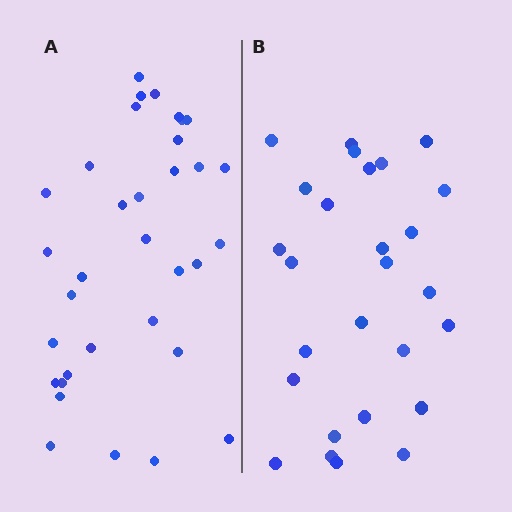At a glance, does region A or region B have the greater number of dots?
Region A (the left region) has more dots.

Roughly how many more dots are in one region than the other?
Region A has roughly 8 or so more dots than region B.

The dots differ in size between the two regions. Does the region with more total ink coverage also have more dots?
No. Region B has more total ink coverage because its dots are larger, but region A actually contains more individual dots. Total area can be misleading — the number of items is what matters here.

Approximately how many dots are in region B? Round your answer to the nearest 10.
About 30 dots. (The exact count is 27, which rounds to 30.)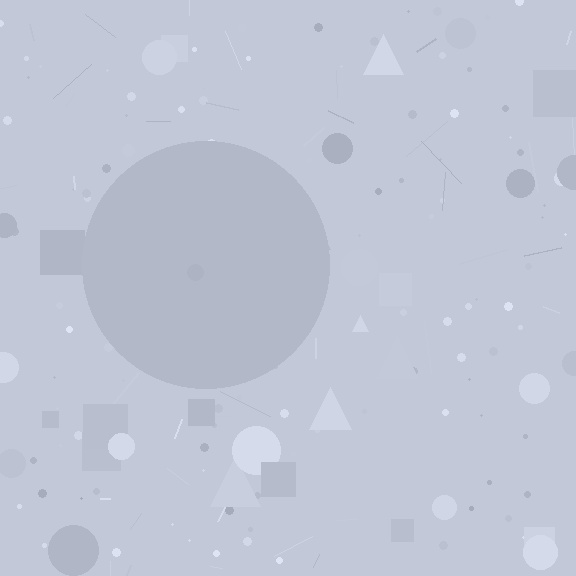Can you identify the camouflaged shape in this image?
The camouflaged shape is a circle.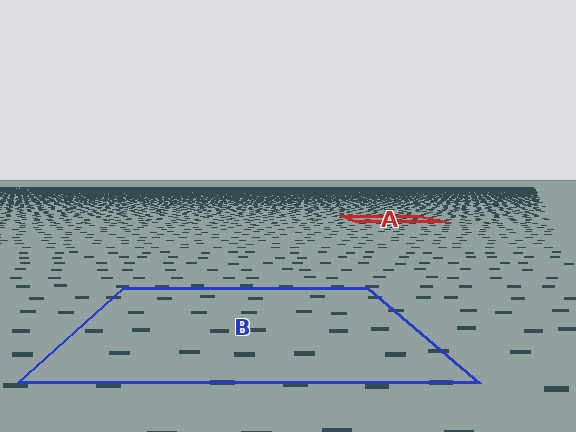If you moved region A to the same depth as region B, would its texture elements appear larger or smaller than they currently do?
They would appear larger. At a closer depth, the same texture elements are projected at a bigger on-screen size.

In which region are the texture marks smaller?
The texture marks are smaller in region A, because it is farther away.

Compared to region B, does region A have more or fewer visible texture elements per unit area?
Region A has more texture elements per unit area — they are packed more densely because it is farther away.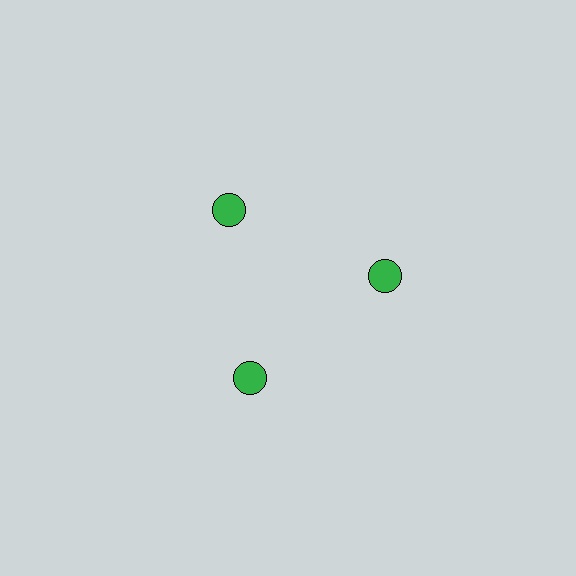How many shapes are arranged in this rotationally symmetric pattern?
There are 3 shapes, arranged in 3 groups of 1.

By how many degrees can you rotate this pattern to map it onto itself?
The pattern maps onto itself every 120 degrees of rotation.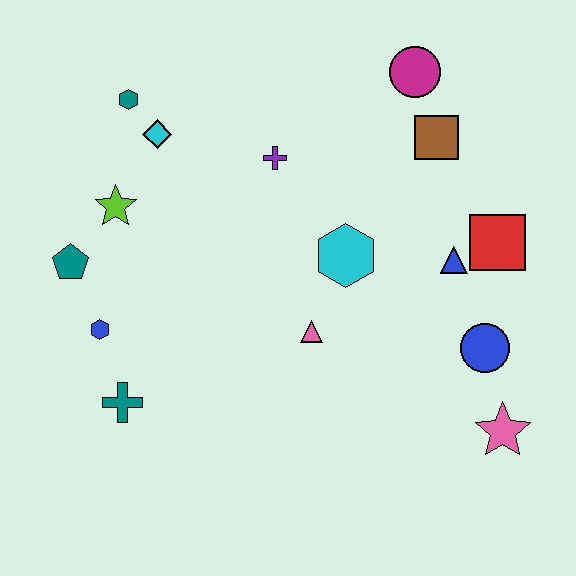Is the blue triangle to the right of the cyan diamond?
Yes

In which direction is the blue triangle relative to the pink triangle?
The blue triangle is to the right of the pink triangle.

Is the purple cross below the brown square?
Yes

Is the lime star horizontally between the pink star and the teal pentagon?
Yes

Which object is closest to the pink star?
The blue circle is closest to the pink star.